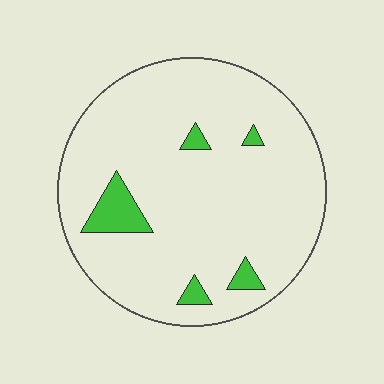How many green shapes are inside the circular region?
5.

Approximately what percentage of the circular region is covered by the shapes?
Approximately 10%.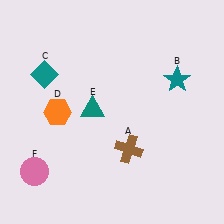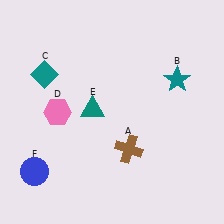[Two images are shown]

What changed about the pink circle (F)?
In Image 1, F is pink. In Image 2, it changed to blue.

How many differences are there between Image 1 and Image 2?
There are 2 differences between the two images.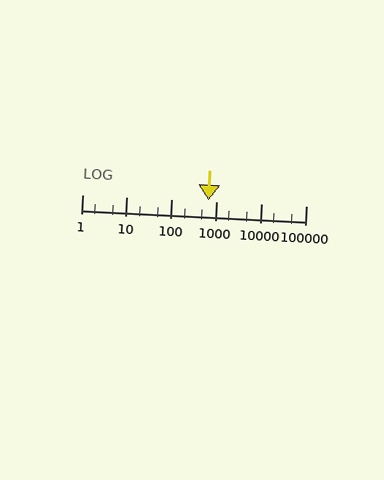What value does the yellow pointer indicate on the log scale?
The pointer indicates approximately 660.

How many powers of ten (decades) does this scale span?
The scale spans 5 decades, from 1 to 100000.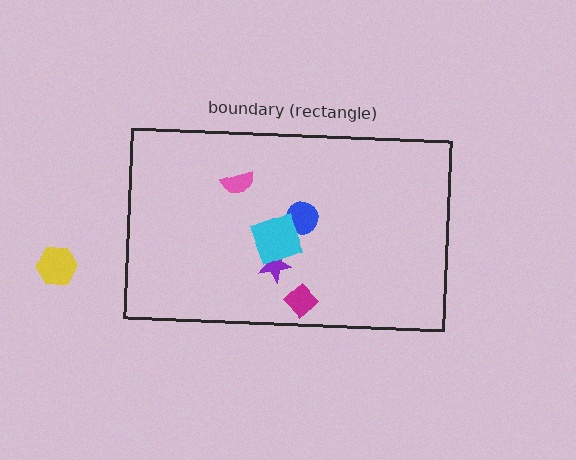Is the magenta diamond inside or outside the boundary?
Inside.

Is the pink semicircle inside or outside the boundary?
Inside.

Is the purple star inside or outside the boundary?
Inside.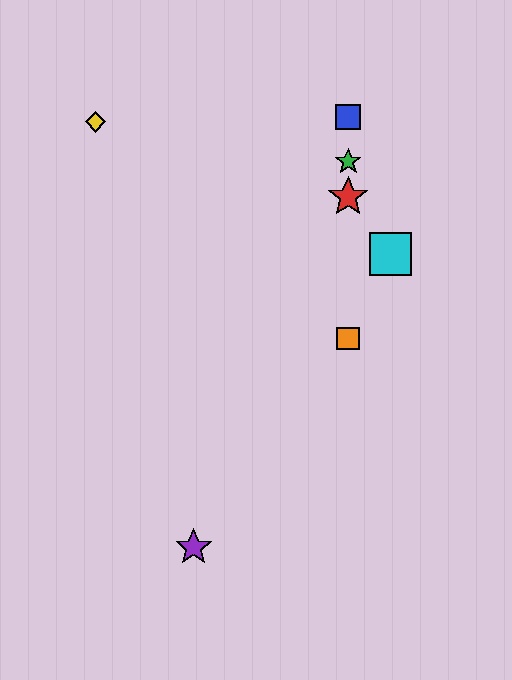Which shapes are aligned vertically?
The red star, the blue square, the green star, the orange square are aligned vertically.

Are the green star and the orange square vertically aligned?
Yes, both are at x≈348.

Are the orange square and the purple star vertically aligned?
No, the orange square is at x≈348 and the purple star is at x≈194.